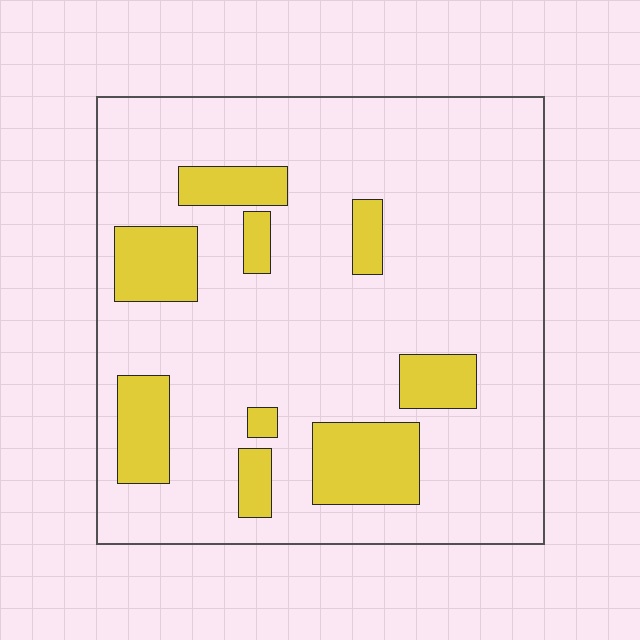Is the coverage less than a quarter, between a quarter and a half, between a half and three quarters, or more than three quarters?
Less than a quarter.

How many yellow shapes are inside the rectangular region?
9.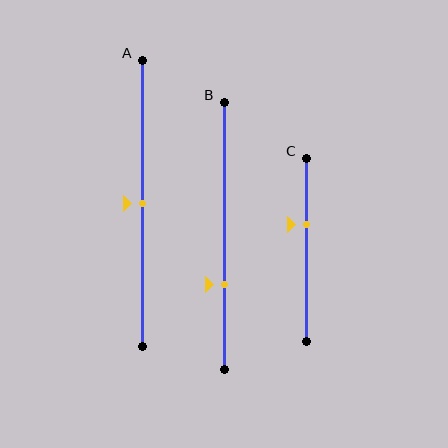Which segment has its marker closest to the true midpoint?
Segment A has its marker closest to the true midpoint.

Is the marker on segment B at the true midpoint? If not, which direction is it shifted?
No, the marker on segment B is shifted downward by about 18% of the segment length.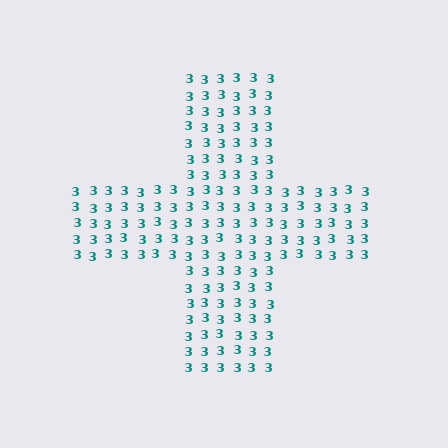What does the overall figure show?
The overall figure shows a cross.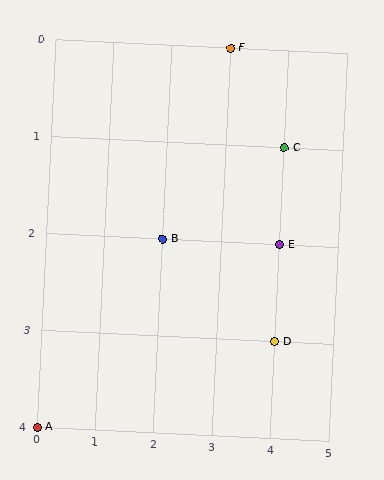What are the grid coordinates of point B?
Point B is at grid coordinates (2, 2).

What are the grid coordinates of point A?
Point A is at grid coordinates (0, 4).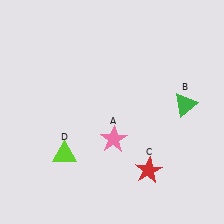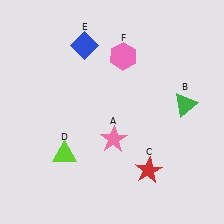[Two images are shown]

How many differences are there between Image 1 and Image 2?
There are 2 differences between the two images.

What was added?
A blue diamond (E), a pink hexagon (F) were added in Image 2.